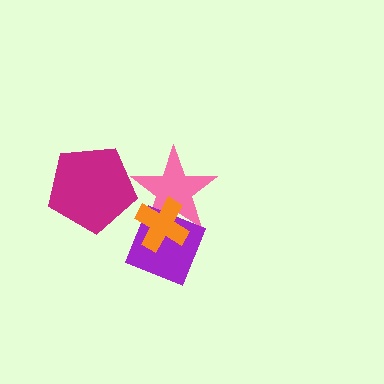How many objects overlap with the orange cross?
2 objects overlap with the orange cross.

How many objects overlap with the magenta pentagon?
1 object overlaps with the magenta pentagon.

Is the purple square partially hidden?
Yes, it is partially covered by another shape.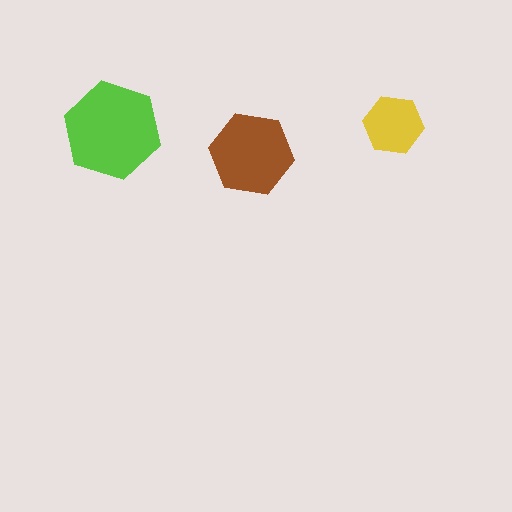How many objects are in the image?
There are 3 objects in the image.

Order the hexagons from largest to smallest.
the lime one, the brown one, the yellow one.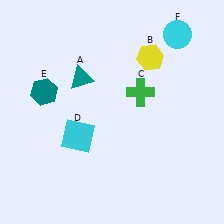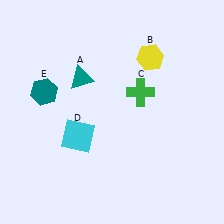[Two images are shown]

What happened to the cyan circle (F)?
The cyan circle (F) was removed in Image 2. It was in the top-right area of Image 1.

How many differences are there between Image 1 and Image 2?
There is 1 difference between the two images.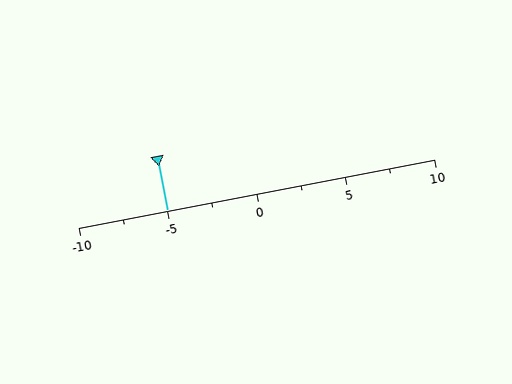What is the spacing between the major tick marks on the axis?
The major ticks are spaced 5 apart.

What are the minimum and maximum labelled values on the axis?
The axis runs from -10 to 10.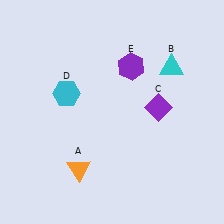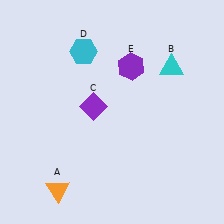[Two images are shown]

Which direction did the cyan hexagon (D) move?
The cyan hexagon (D) moved up.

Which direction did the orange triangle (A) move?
The orange triangle (A) moved down.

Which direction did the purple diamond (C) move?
The purple diamond (C) moved left.